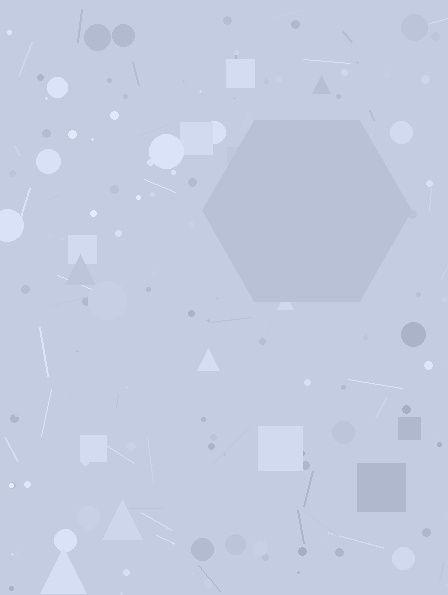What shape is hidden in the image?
A hexagon is hidden in the image.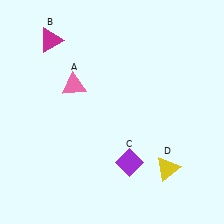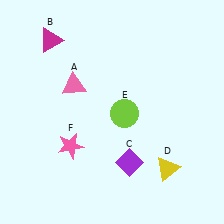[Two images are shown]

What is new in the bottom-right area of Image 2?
A lime circle (E) was added in the bottom-right area of Image 2.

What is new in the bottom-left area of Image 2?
A pink star (F) was added in the bottom-left area of Image 2.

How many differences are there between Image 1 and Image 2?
There are 2 differences between the two images.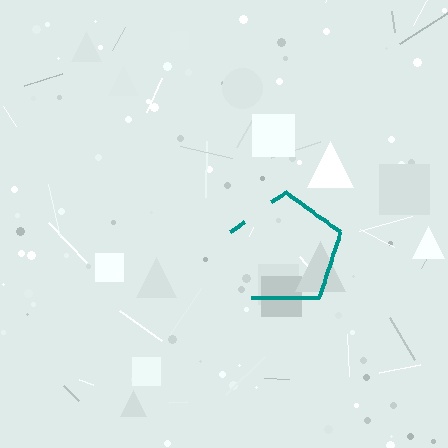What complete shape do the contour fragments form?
The contour fragments form a pentagon.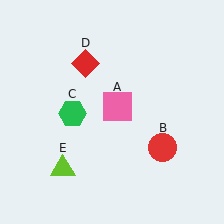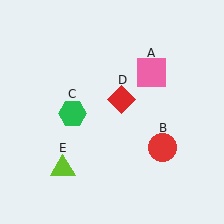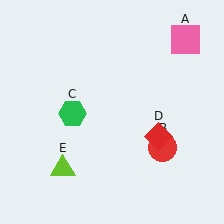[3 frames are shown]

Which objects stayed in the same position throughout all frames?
Red circle (object B) and green hexagon (object C) and lime triangle (object E) remained stationary.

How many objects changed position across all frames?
2 objects changed position: pink square (object A), red diamond (object D).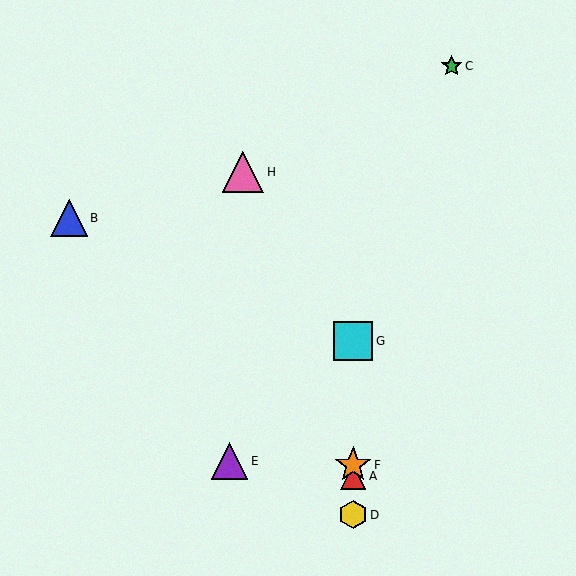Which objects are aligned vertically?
Objects A, D, F, G are aligned vertically.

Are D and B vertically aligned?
No, D is at x≈353 and B is at x≈69.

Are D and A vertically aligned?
Yes, both are at x≈353.